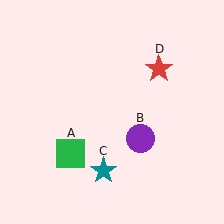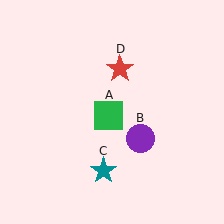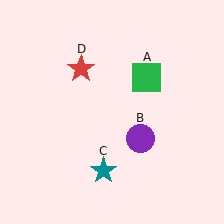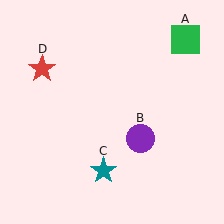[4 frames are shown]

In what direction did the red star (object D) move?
The red star (object D) moved left.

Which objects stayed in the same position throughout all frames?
Purple circle (object B) and teal star (object C) remained stationary.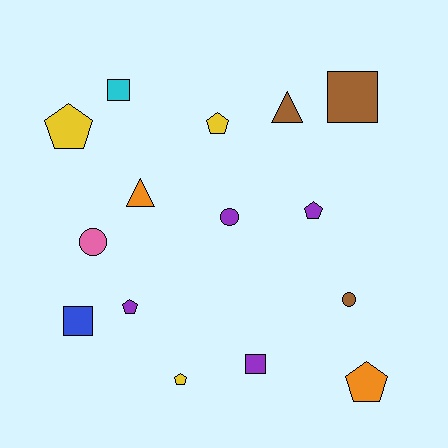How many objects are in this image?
There are 15 objects.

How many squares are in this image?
There are 4 squares.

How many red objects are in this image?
There are no red objects.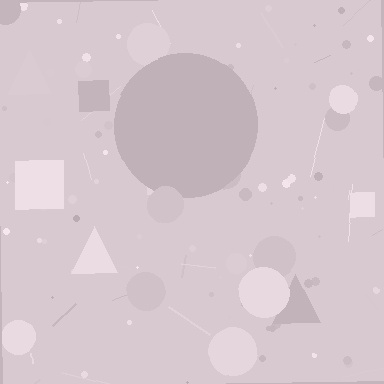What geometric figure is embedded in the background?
A circle is embedded in the background.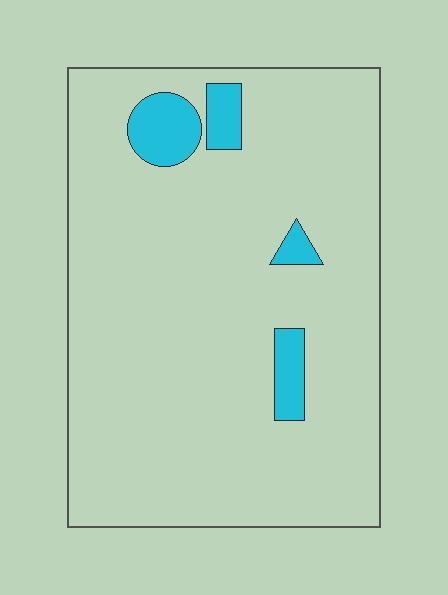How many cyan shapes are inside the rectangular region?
4.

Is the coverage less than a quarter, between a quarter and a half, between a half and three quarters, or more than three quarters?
Less than a quarter.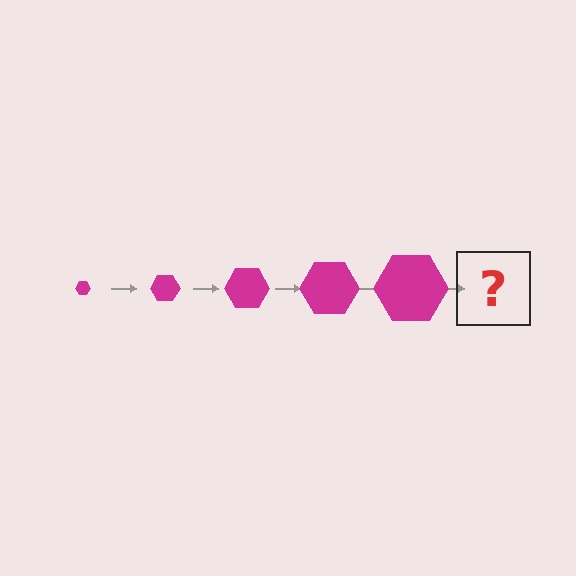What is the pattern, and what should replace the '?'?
The pattern is that the hexagon gets progressively larger each step. The '?' should be a magenta hexagon, larger than the previous one.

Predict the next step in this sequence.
The next step is a magenta hexagon, larger than the previous one.